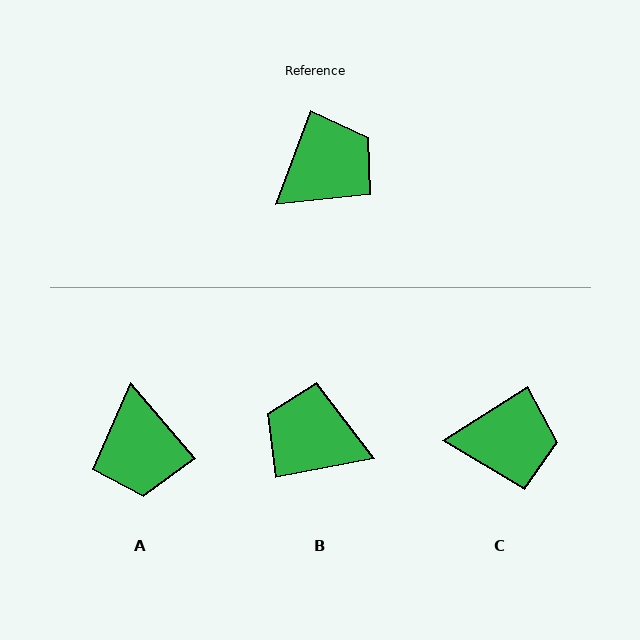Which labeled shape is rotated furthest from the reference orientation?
B, about 121 degrees away.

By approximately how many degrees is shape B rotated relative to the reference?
Approximately 121 degrees counter-clockwise.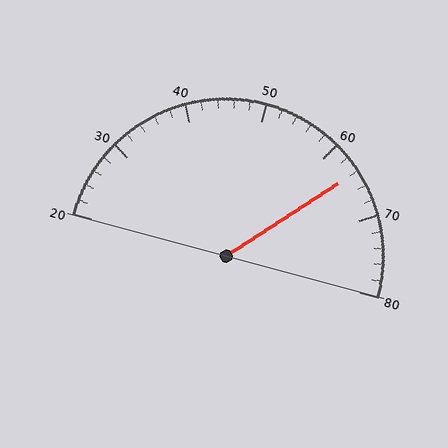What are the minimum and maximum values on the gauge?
The gauge ranges from 20 to 80.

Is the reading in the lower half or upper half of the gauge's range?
The reading is in the upper half of the range (20 to 80).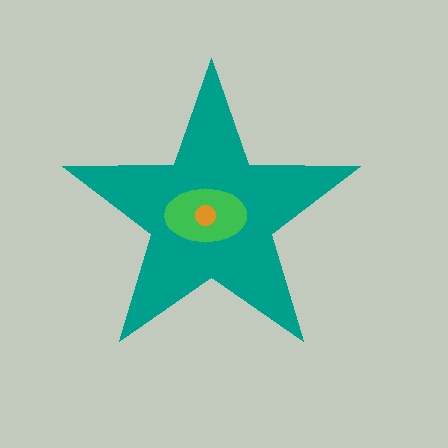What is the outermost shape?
The teal star.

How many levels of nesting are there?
3.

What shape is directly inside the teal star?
The green ellipse.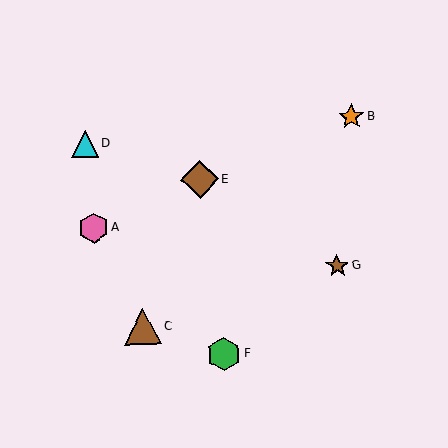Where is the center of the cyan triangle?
The center of the cyan triangle is at (85, 144).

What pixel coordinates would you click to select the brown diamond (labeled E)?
Click at (199, 180) to select the brown diamond E.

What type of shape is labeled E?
Shape E is a brown diamond.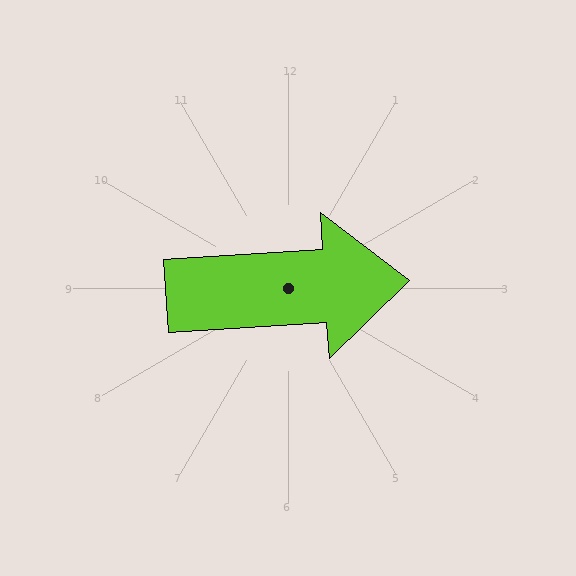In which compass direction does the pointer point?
East.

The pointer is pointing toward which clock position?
Roughly 3 o'clock.